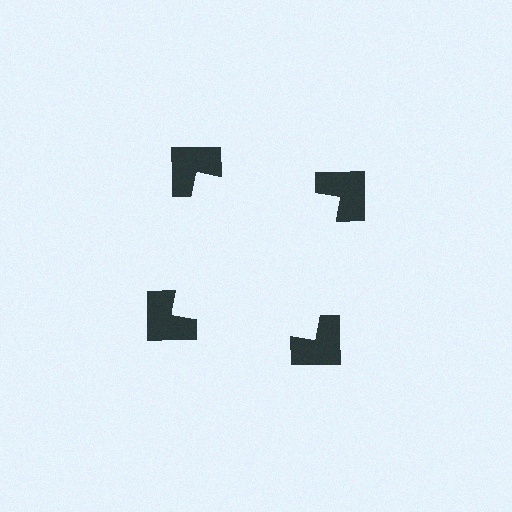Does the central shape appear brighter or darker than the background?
It typically appears slightly brighter than the background, even though no actual brightness change is drawn.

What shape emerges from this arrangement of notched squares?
An illusory square — its edges are inferred from the aligned wedge cuts in the notched squares, not physically drawn.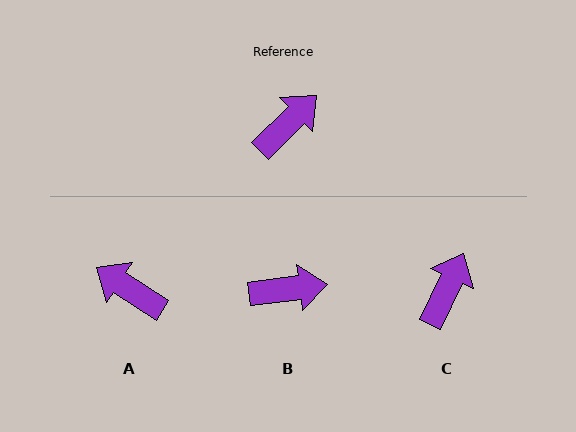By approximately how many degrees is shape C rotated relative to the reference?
Approximately 20 degrees counter-clockwise.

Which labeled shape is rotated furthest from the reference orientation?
A, about 103 degrees away.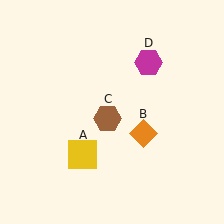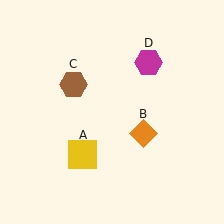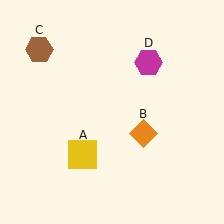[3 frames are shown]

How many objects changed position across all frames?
1 object changed position: brown hexagon (object C).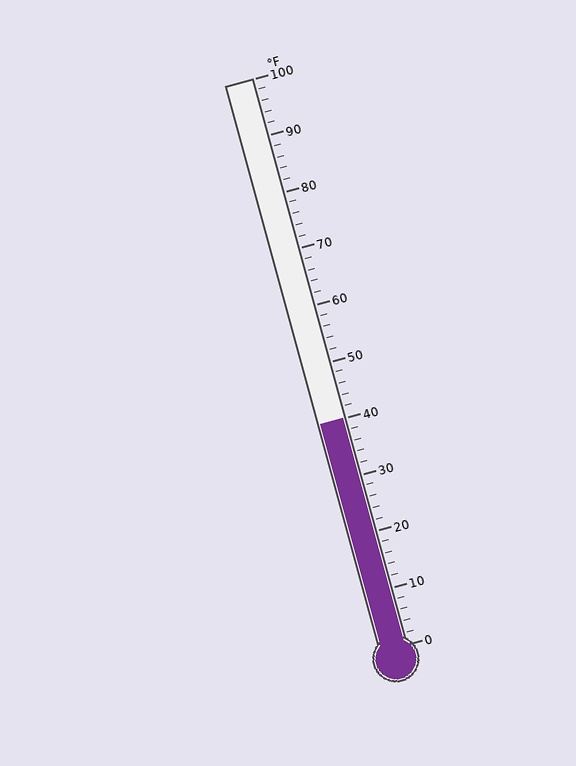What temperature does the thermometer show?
The thermometer shows approximately 40°F.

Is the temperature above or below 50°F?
The temperature is below 50°F.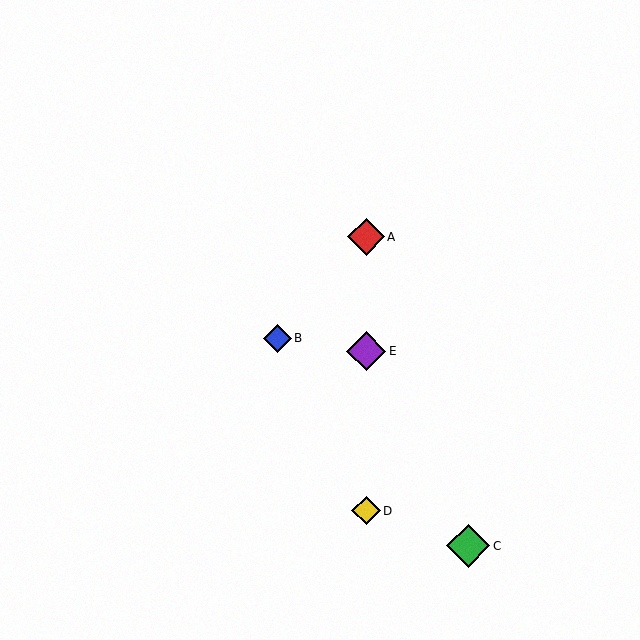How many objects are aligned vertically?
3 objects (A, D, E) are aligned vertically.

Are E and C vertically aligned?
No, E is at x≈366 and C is at x≈468.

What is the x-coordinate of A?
Object A is at x≈366.